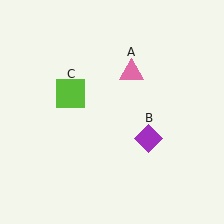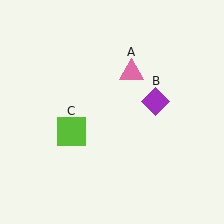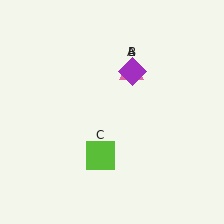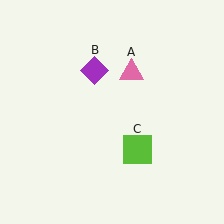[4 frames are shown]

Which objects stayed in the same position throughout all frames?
Pink triangle (object A) remained stationary.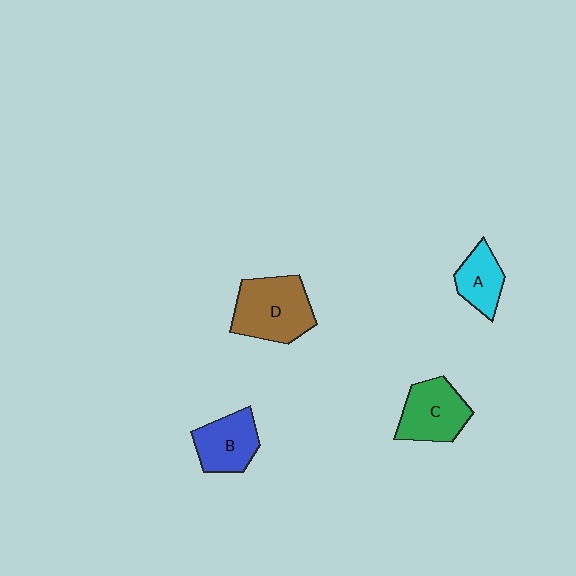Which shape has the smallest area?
Shape A (cyan).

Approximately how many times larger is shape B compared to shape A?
Approximately 1.3 times.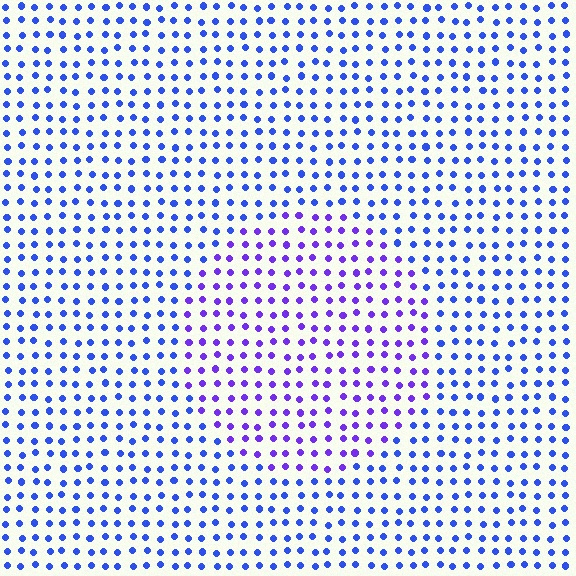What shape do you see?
I see a circle.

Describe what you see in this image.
The image is filled with small blue elements in a uniform arrangement. A circle-shaped region is visible where the elements are tinted to a slightly different hue, forming a subtle color boundary.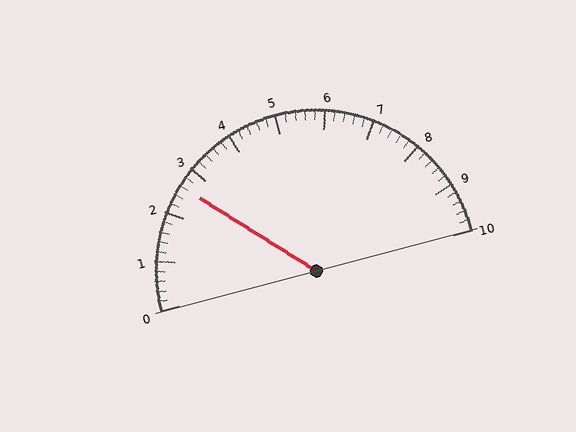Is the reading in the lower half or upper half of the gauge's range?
The reading is in the lower half of the range (0 to 10).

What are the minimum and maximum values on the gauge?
The gauge ranges from 0 to 10.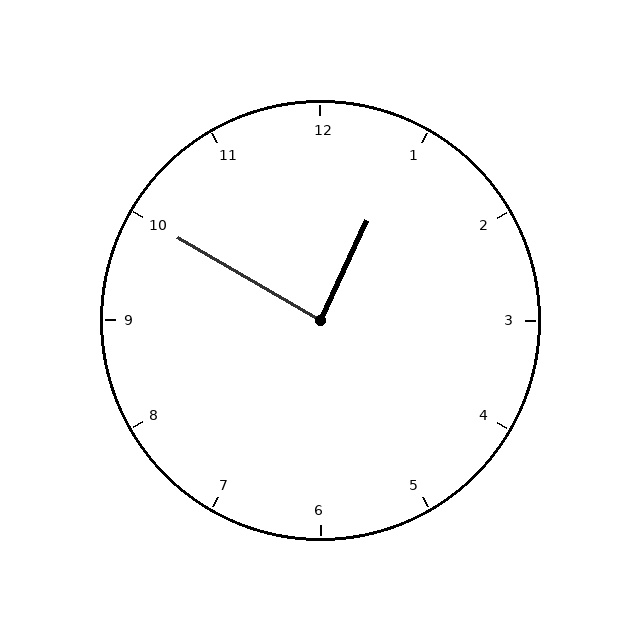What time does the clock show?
12:50.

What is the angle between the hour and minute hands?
Approximately 85 degrees.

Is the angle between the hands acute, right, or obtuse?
It is right.